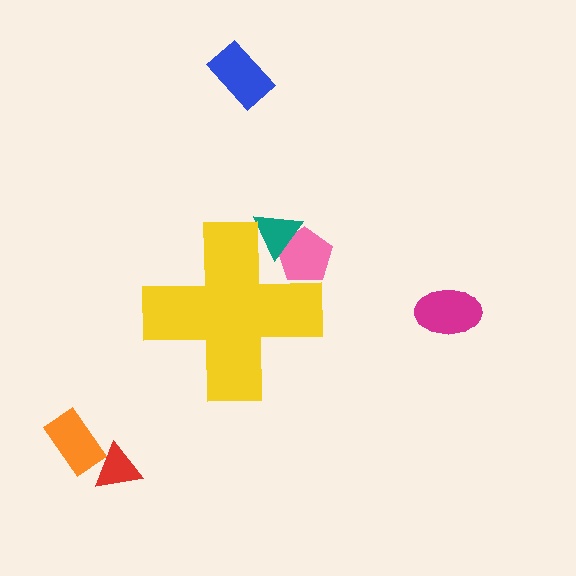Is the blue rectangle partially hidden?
No, the blue rectangle is fully visible.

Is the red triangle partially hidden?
No, the red triangle is fully visible.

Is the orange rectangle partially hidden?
No, the orange rectangle is fully visible.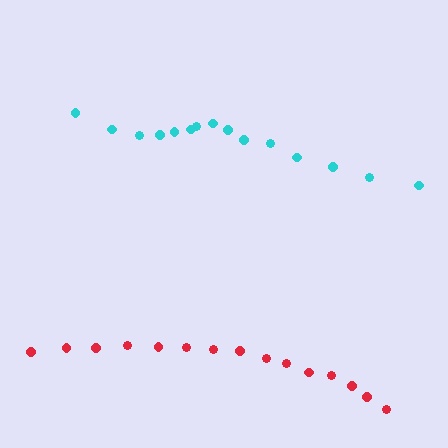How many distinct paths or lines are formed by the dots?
There are 2 distinct paths.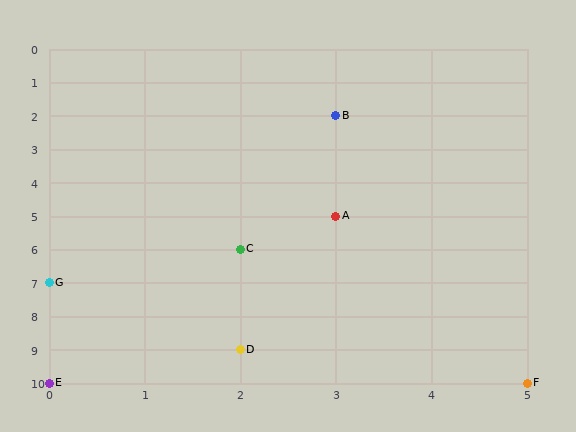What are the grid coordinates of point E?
Point E is at grid coordinates (0, 10).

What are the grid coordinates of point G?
Point G is at grid coordinates (0, 7).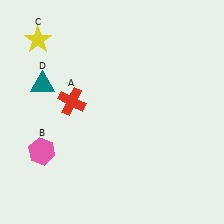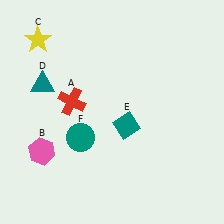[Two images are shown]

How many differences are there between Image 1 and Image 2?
There are 2 differences between the two images.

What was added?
A teal diamond (E), a teal circle (F) were added in Image 2.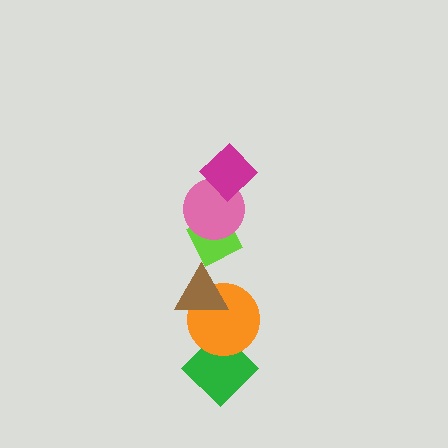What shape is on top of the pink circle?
The magenta diamond is on top of the pink circle.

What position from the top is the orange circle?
The orange circle is 5th from the top.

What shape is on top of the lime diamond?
The pink circle is on top of the lime diamond.